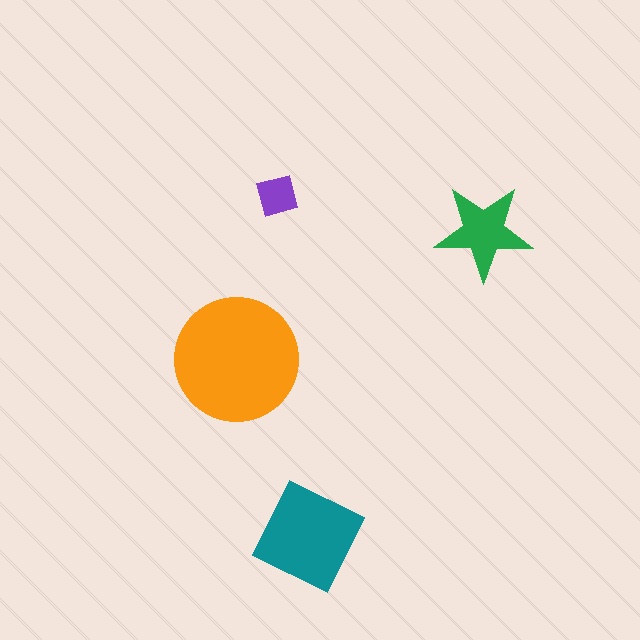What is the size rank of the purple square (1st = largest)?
4th.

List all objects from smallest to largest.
The purple square, the green star, the teal square, the orange circle.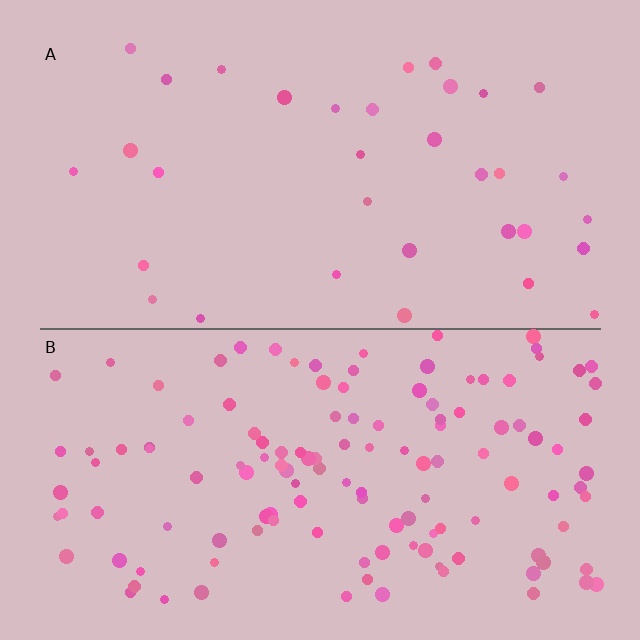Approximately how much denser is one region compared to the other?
Approximately 3.8× — region B over region A.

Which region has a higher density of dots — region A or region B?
B (the bottom).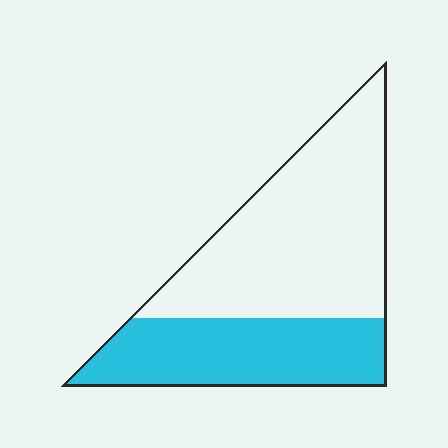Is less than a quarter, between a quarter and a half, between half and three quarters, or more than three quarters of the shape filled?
Between a quarter and a half.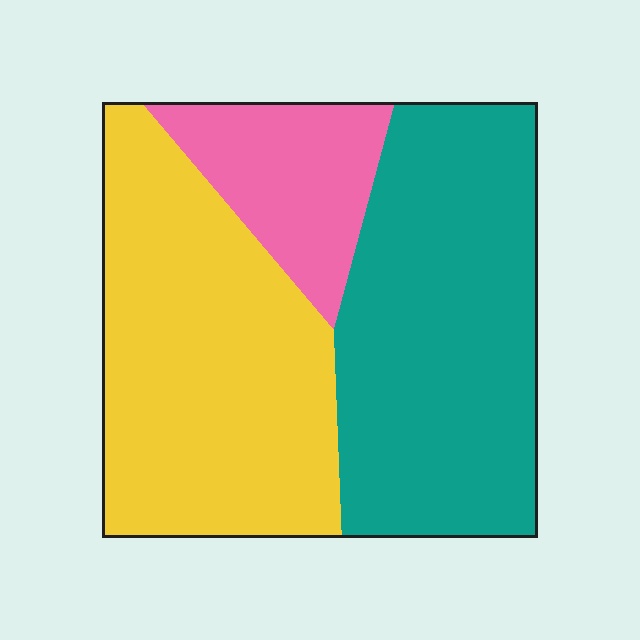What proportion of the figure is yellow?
Yellow takes up between a quarter and a half of the figure.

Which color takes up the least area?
Pink, at roughly 15%.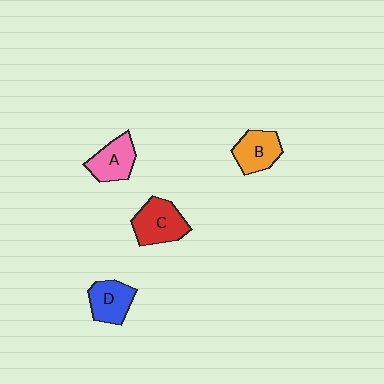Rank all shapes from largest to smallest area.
From largest to smallest: C (red), A (pink), D (blue), B (orange).